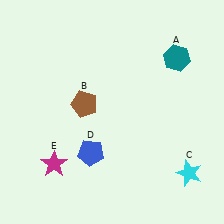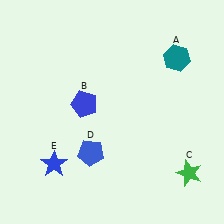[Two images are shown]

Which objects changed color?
B changed from brown to blue. C changed from cyan to green. E changed from magenta to blue.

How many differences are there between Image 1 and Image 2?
There are 3 differences between the two images.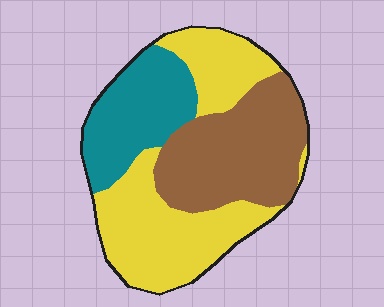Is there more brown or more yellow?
Yellow.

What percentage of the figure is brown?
Brown covers roughly 35% of the figure.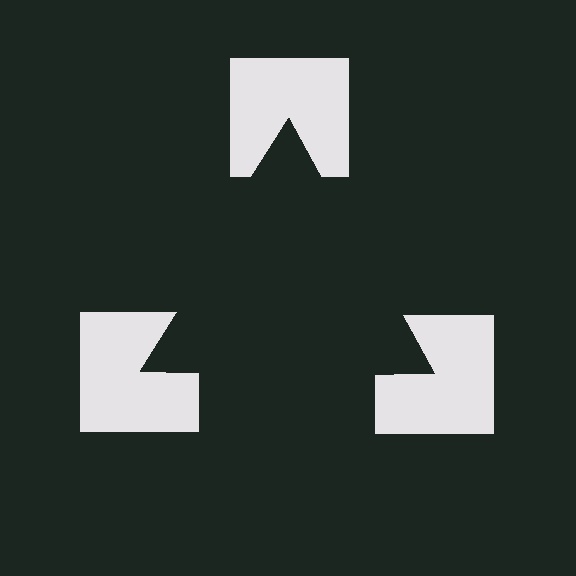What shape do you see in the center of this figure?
An illusory triangle — its edges are inferred from the aligned wedge cuts in the notched squares, not physically drawn.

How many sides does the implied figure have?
3 sides.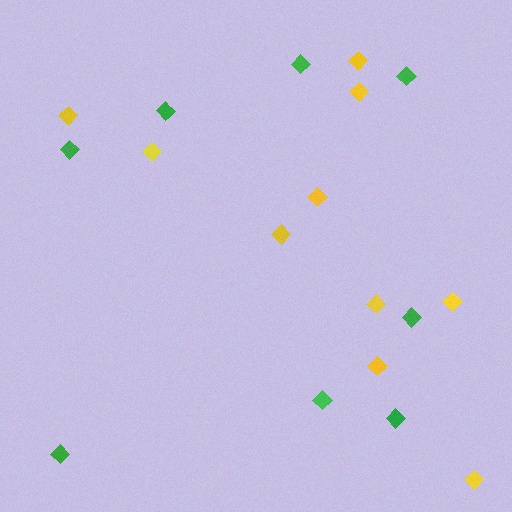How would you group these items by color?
There are 2 groups: one group of yellow diamonds (10) and one group of green diamonds (8).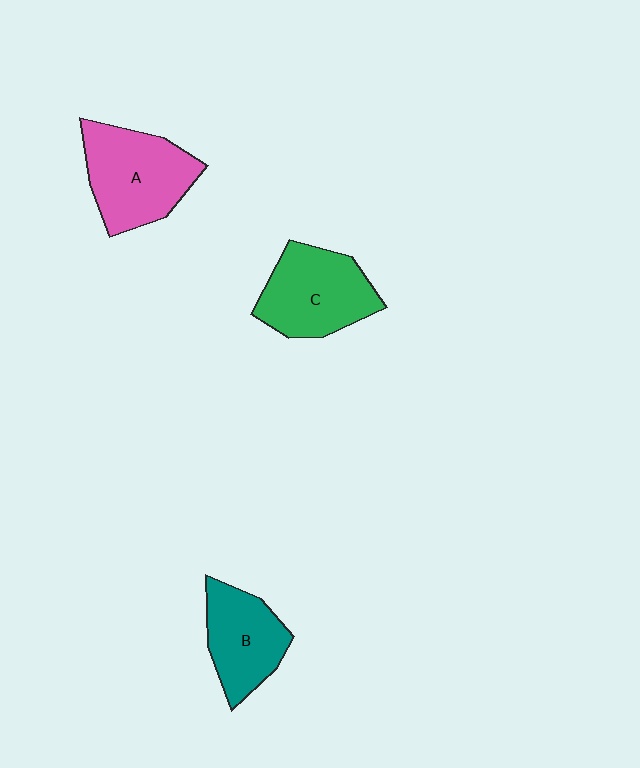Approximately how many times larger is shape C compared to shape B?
Approximately 1.2 times.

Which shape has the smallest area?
Shape B (teal).